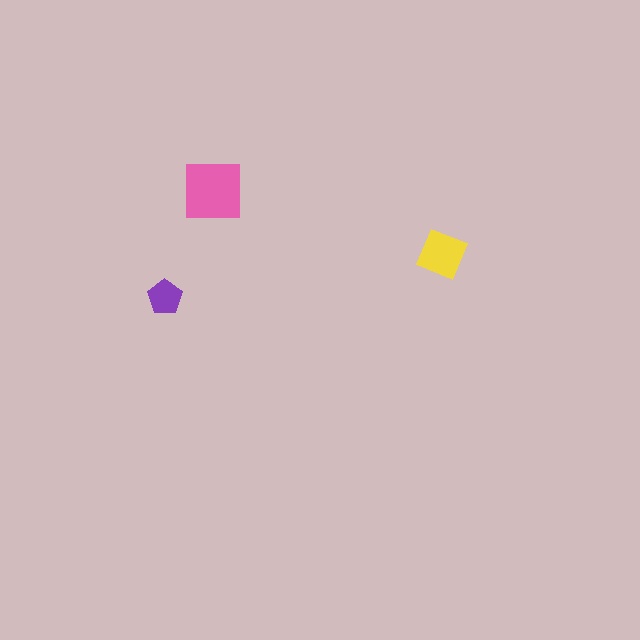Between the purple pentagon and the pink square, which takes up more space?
The pink square.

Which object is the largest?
The pink square.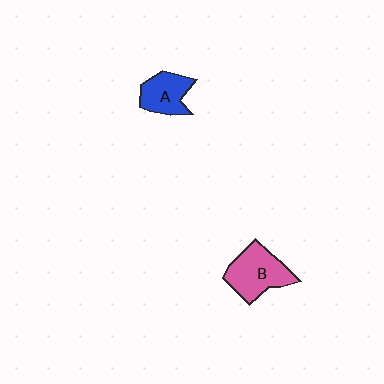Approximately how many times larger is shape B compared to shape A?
Approximately 1.4 times.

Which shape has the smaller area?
Shape A (blue).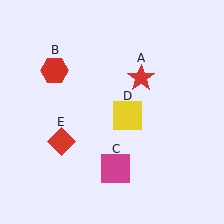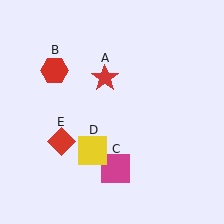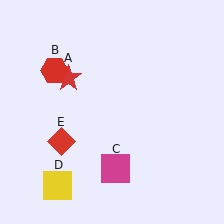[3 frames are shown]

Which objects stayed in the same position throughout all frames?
Red hexagon (object B) and magenta square (object C) and red diamond (object E) remained stationary.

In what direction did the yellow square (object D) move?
The yellow square (object D) moved down and to the left.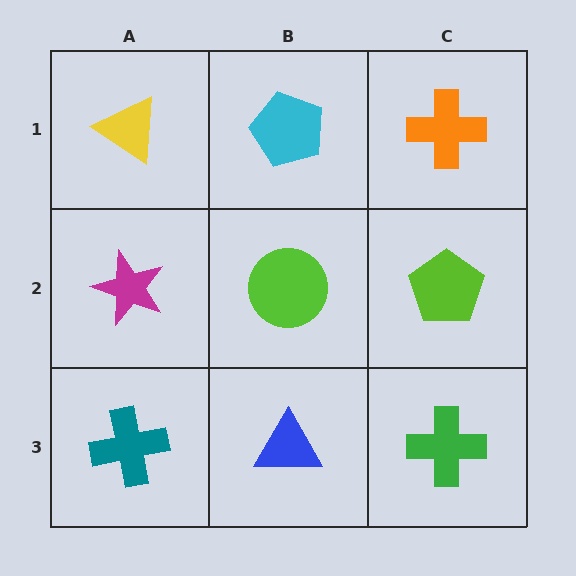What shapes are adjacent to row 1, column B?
A lime circle (row 2, column B), a yellow triangle (row 1, column A), an orange cross (row 1, column C).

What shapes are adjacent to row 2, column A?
A yellow triangle (row 1, column A), a teal cross (row 3, column A), a lime circle (row 2, column B).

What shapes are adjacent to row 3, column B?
A lime circle (row 2, column B), a teal cross (row 3, column A), a green cross (row 3, column C).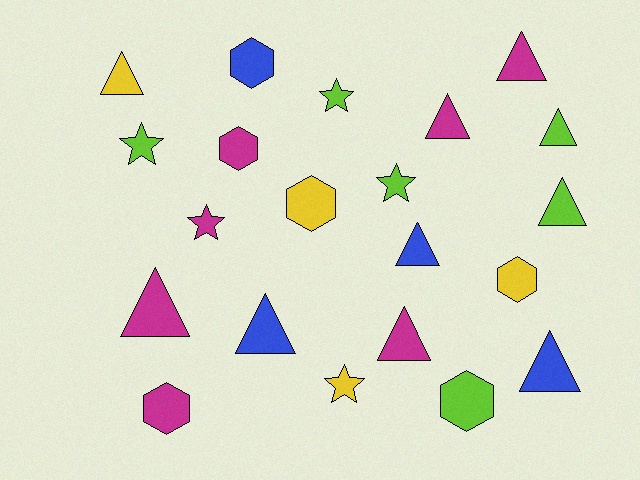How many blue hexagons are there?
There is 1 blue hexagon.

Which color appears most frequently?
Magenta, with 7 objects.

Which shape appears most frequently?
Triangle, with 10 objects.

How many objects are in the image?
There are 21 objects.